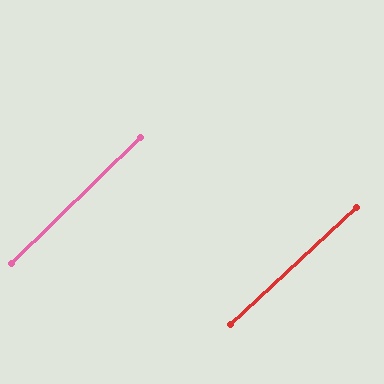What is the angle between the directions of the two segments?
Approximately 1 degree.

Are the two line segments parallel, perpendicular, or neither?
Parallel — their directions differ by only 1.3°.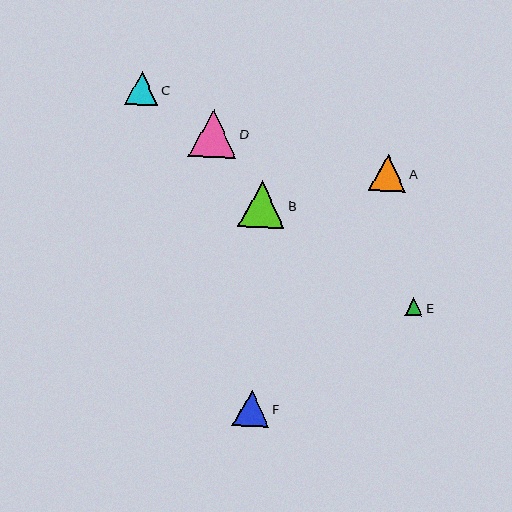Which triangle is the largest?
Triangle D is the largest with a size of approximately 48 pixels.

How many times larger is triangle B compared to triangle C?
Triangle B is approximately 1.4 times the size of triangle C.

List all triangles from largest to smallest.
From largest to smallest: D, B, A, F, C, E.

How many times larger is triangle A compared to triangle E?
Triangle A is approximately 2.2 times the size of triangle E.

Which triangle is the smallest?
Triangle E is the smallest with a size of approximately 17 pixels.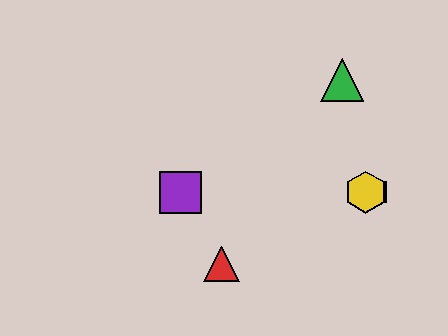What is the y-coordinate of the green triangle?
The green triangle is at y≈80.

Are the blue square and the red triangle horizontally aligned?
No, the blue square is at y≈192 and the red triangle is at y≈264.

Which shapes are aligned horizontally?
The blue square, the yellow hexagon, the purple square are aligned horizontally.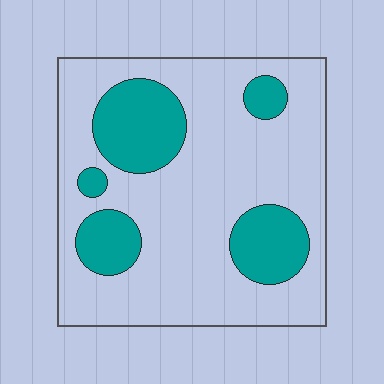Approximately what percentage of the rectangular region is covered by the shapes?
Approximately 25%.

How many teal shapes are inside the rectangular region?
5.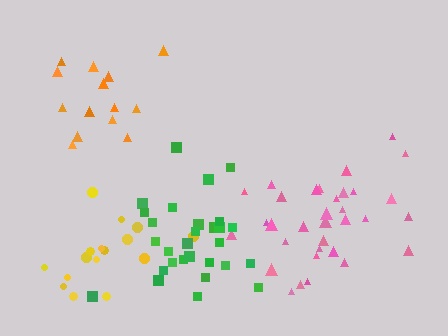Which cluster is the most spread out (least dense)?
Orange.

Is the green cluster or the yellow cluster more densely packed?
Green.